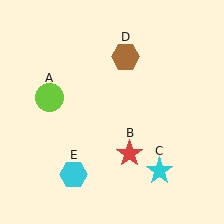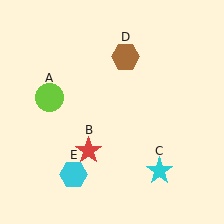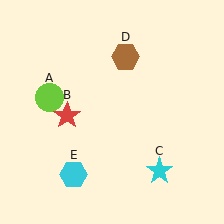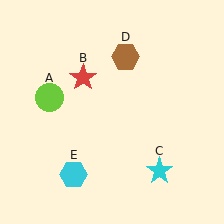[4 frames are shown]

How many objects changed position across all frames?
1 object changed position: red star (object B).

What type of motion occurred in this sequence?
The red star (object B) rotated clockwise around the center of the scene.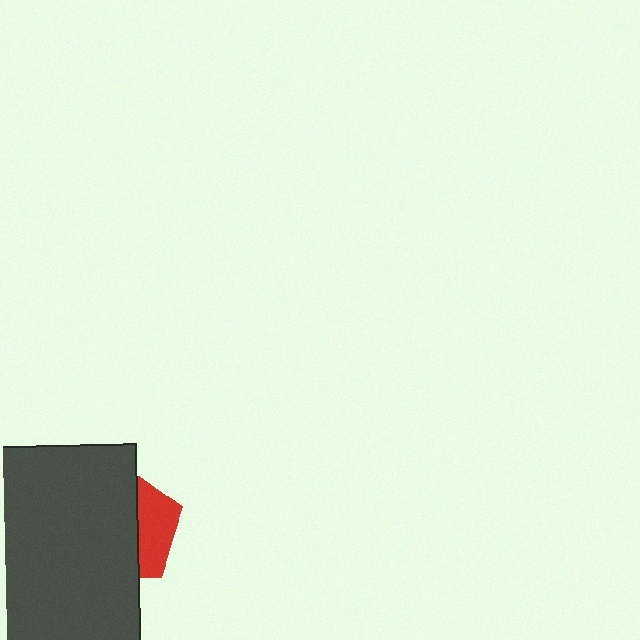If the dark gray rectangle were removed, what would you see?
You would see the complete red pentagon.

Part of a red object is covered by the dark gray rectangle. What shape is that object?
It is a pentagon.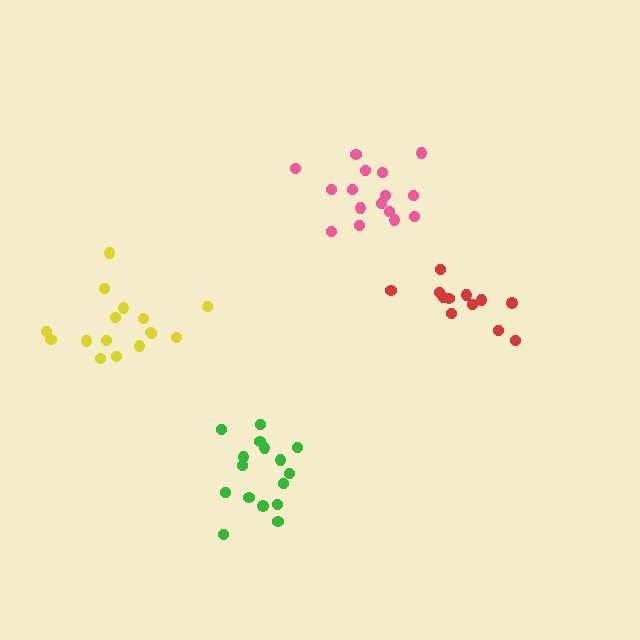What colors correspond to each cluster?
The clusters are colored: green, red, pink, yellow.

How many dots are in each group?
Group 1: 16 dots, Group 2: 12 dots, Group 3: 16 dots, Group 4: 16 dots (60 total).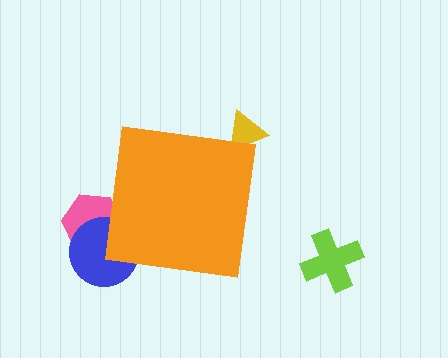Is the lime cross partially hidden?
No, the lime cross is fully visible.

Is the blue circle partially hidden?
Yes, the blue circle is partially hidden behind the orange square.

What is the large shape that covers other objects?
An orange square.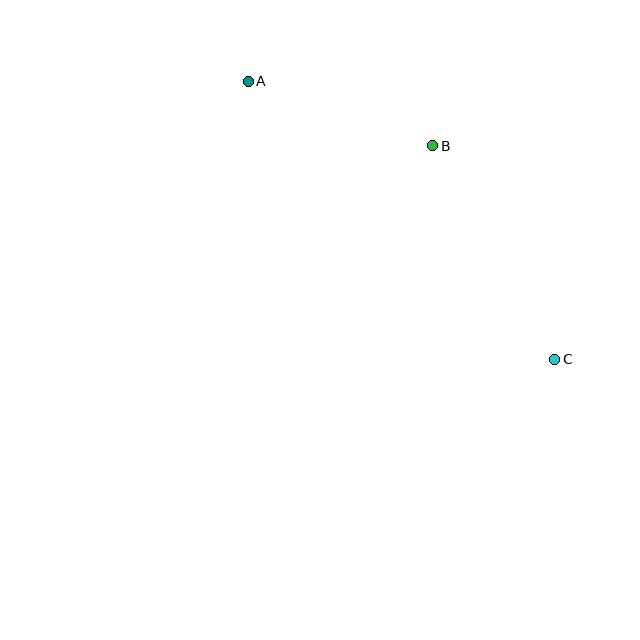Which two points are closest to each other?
Points A and B are closest to each other.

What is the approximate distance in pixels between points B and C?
The distance between B and C is approximately 246 pixels.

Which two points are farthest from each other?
Points A and C are farthest from each other.